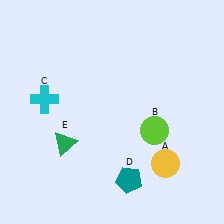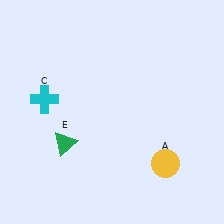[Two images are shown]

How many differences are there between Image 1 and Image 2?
There are 2 differences between the two images.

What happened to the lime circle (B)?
The lime circle (B) was removed in Image 2. It was in the bottom-right area of Image 1.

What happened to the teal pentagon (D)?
The teal pentagon (D) was removed in Image 2. It was in the bottom-right area of Image 1.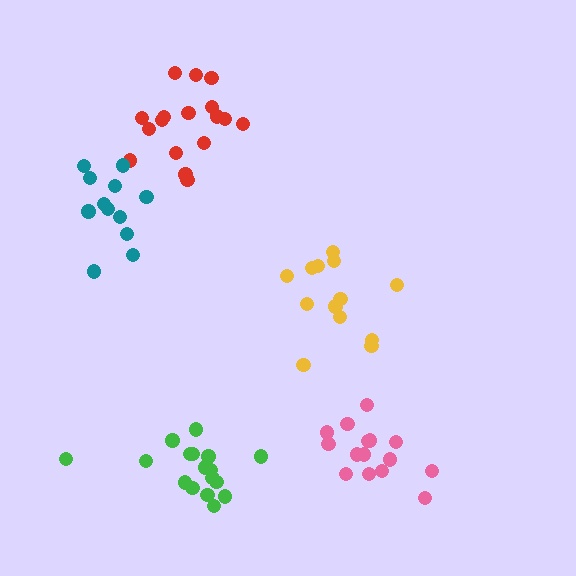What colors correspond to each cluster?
The clusters are colored: pink, green, yellow, red, teal.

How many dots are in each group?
Group 1: 15 dots, Group 2: 17 dots, Group 3: 13 dots, Group 4: 17 dots, Group 5: 12 dots (74 total).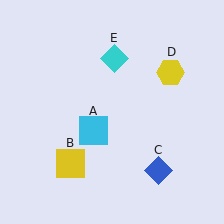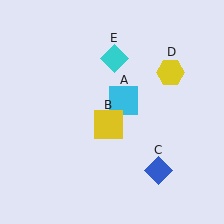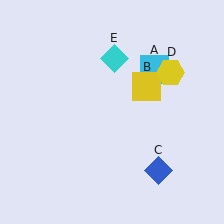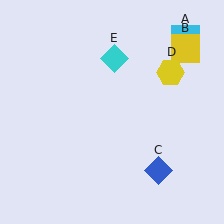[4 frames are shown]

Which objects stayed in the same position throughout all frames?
Blue diamond (object C) and yellow hexagon (object D) and cyan diamond (object E) remained stationary.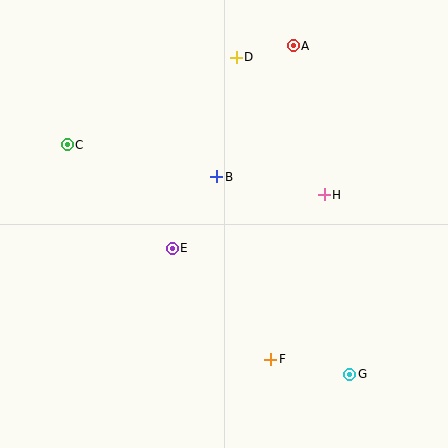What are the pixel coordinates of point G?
Point G is at (350, 374).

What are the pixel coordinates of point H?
Point H is at (324, 195).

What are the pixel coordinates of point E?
Point E is at (172, 248).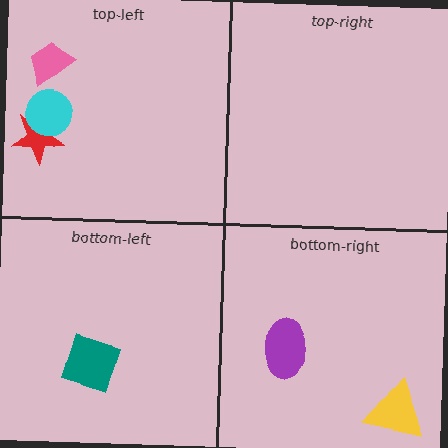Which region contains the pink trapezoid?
The top-left region.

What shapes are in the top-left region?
The red star, the pink trapezoid, the cyan circle.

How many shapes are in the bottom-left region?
1.